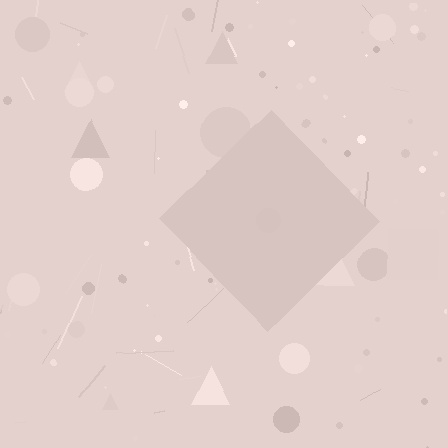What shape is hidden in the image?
A diamond is hidden in the image.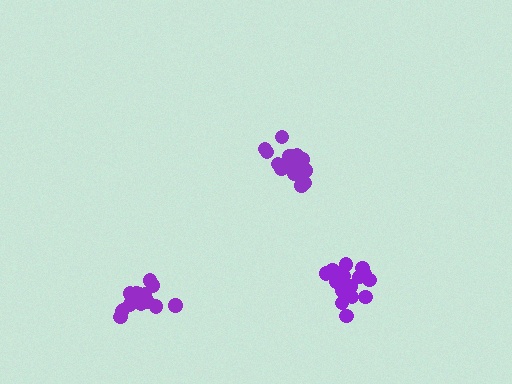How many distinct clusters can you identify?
There are 3 distinct clusters.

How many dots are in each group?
Group 1: 15 dots, Group 2: 21 dots, Group 3: 19 dots (55 total).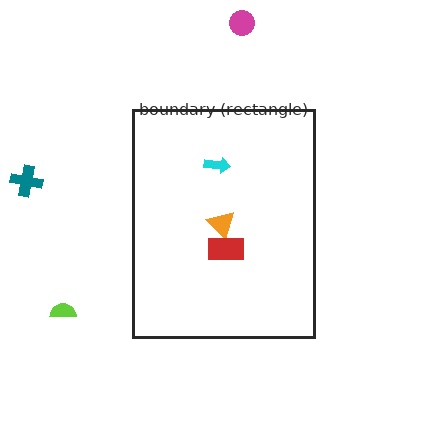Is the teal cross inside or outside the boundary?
Outside.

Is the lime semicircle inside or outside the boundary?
Outside.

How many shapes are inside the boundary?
3 inside, 3 outside.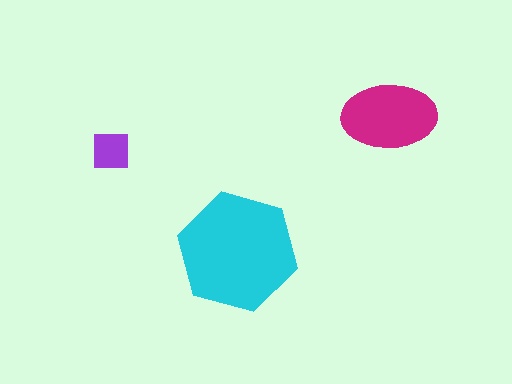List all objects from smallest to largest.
The purple square, the magenta ellipse, the cyan hexagon.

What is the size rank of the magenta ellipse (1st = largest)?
2nd.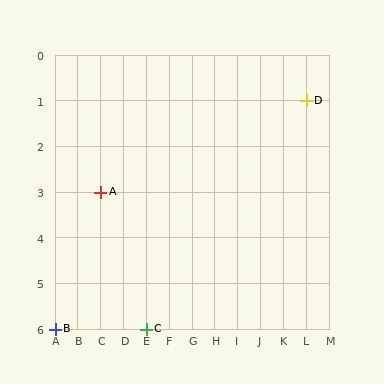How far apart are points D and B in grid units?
Points D and B are 11 columns and 5 rows apart (about 12.1 grid units diagonally).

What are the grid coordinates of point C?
Point C is at grid coordinates (E, 6).